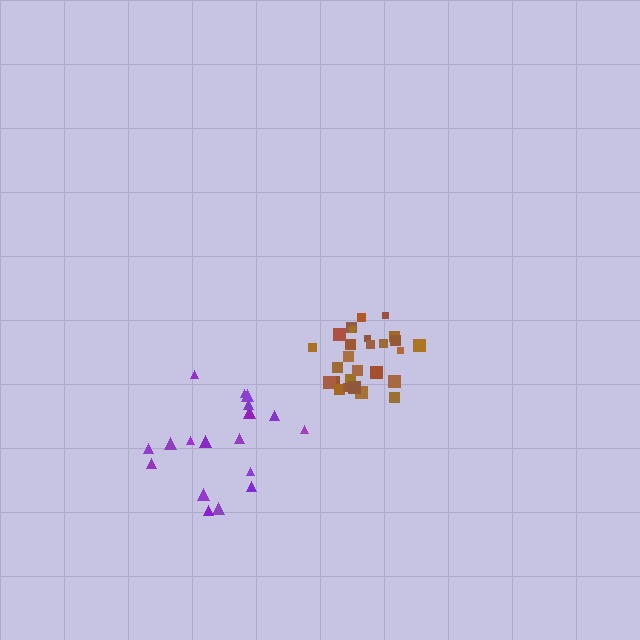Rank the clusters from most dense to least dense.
brown, purple.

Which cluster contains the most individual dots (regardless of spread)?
Brown (27).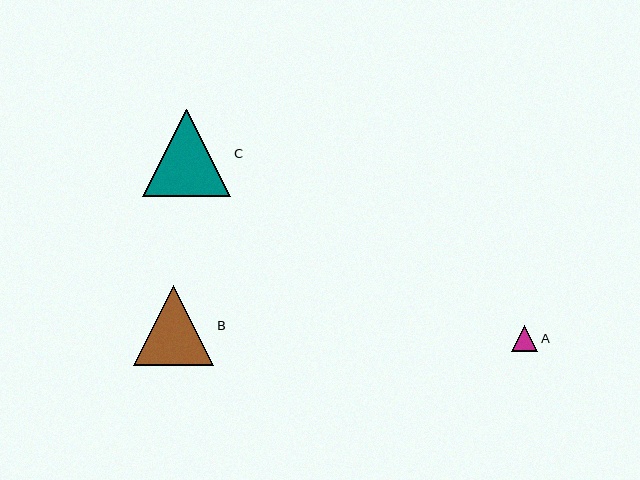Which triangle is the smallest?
Triangle A is the smallest with a size of approximately 26 pixels.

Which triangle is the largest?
Triangle C is the largest with a size of approximately 88 pixels.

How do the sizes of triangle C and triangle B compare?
Triangle C and triangle B are approximately the same size.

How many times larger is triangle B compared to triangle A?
Triangle B is approximately 3.1 times the size of triangle A.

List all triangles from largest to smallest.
From largest to smallest: C, B, A.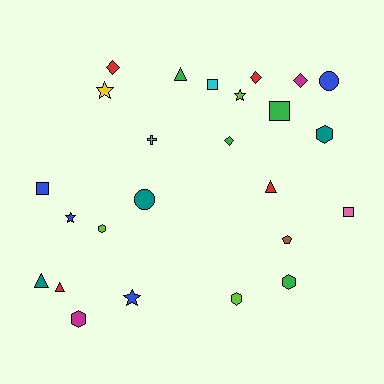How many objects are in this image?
There are 25 objects.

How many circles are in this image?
There are 2 circles.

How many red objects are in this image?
There are 4 red objects.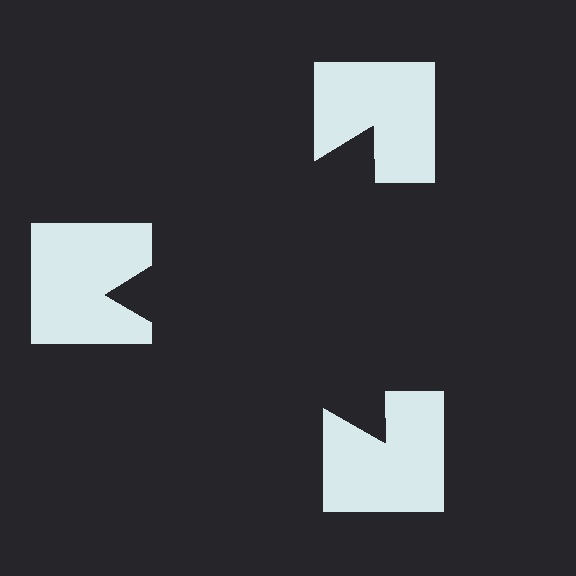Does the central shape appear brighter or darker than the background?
It typically appears slightly darker than the background, even though no actual brightness change is drawn.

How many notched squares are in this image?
There are 3 — one at each vertex of the illusory triangle.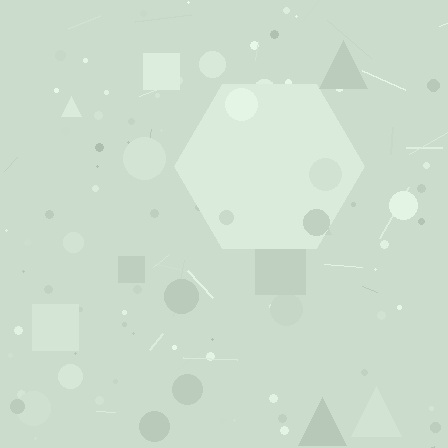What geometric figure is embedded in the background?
A hexagon is embedded in the background.